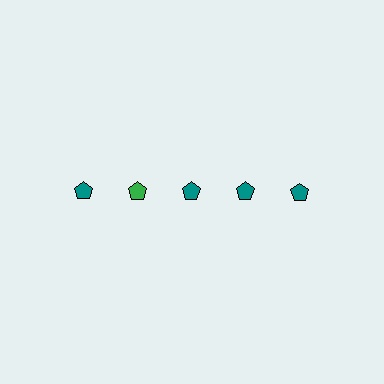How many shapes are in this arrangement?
There are 5 shapes arranged in a grid pattern.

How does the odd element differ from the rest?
It has a different color: green instead of teal.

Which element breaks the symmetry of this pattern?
The green pentagon in the top row, second from left column breaks the symmetry. All other shapes are teal pentagons.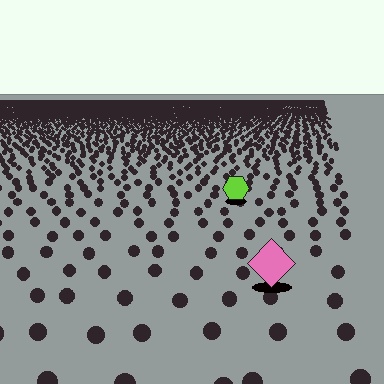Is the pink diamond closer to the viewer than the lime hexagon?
Yes. The pink diamond is closer — you can tell from the texture gradient: the ground texture is coarser near it.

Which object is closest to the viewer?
The pink diamond is closest. The texture marks near it are larger and more spread out.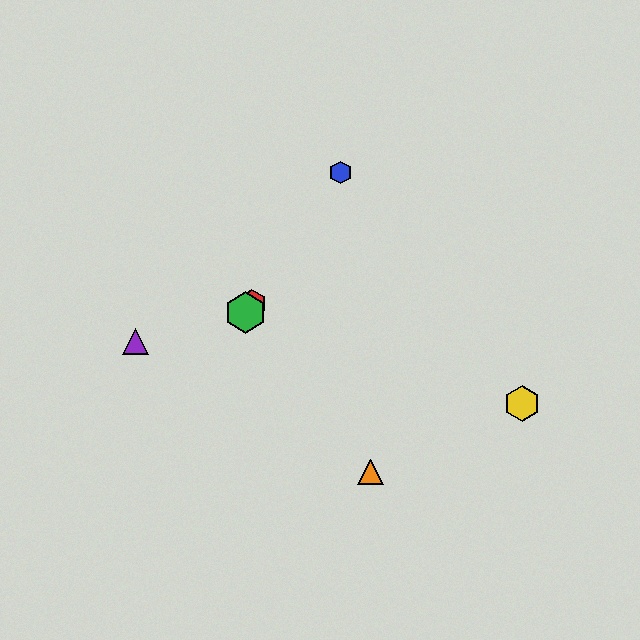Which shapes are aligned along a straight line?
The red hexagon, the blue hexagon, the green hexagon are aligned along a straight line.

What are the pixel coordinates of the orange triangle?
The orange triangle is at (371, 472).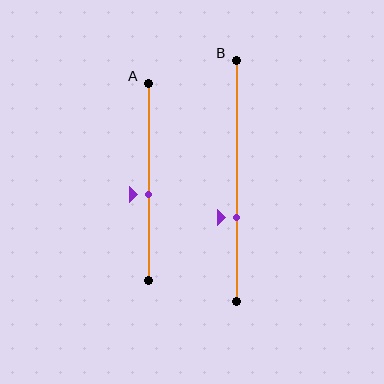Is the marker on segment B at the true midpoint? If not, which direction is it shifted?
No, the marker on segment B is shifted downward by about 15% of the segment length.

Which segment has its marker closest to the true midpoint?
Segment A has its marker closest to the true midpoint.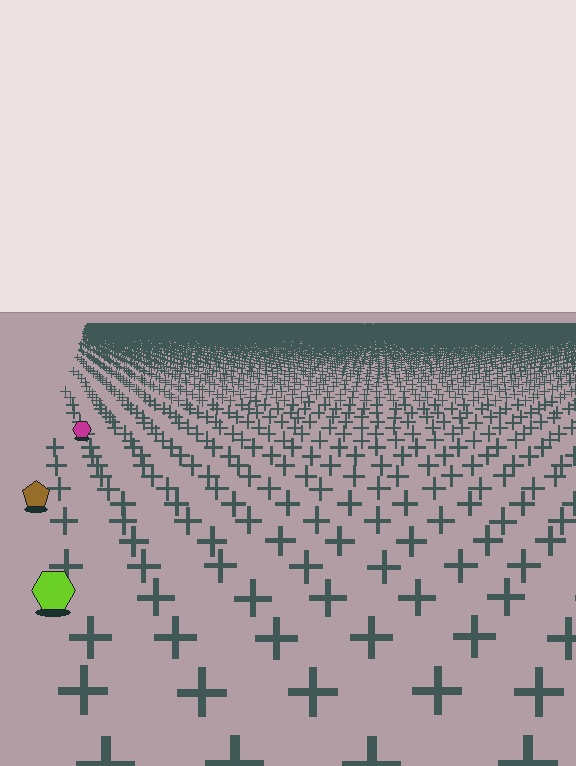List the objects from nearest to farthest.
From nearest to farthest: the lime hexagon, the brown pentagon, the magenta hexagon.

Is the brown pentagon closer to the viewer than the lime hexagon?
No. The lime hexagon is closer — you can tell from the texture gradient: the ground texture is coarser near it.